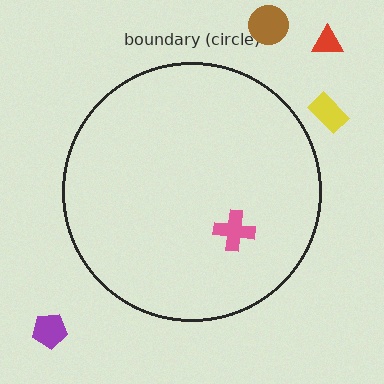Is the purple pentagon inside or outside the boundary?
Outside.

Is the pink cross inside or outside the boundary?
Inside.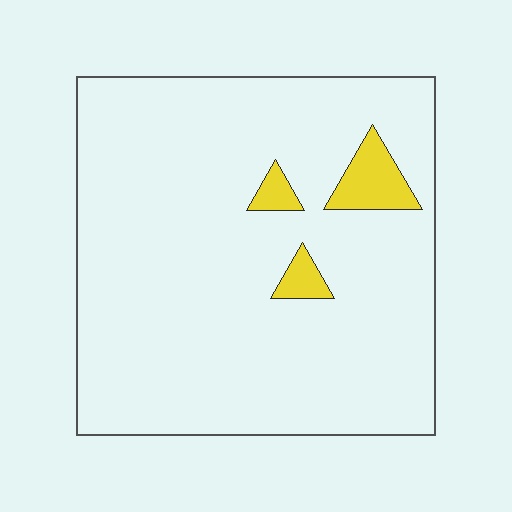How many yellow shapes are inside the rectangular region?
3.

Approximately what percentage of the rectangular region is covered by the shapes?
Approximately 5%.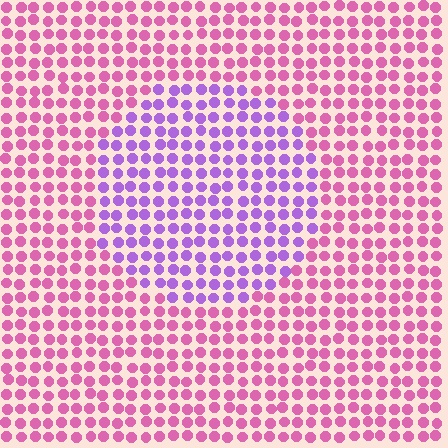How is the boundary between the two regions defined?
The boundary is defined purely by a slight shift in hue (about 46 degrees). Spacing, size, and orientation are identical on both sides.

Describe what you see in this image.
The image is filled with small pink elements in a uniform arrangement. A circle-shaped region is visible where the elements are tinted to a slightly different hue, forming a subtle color boundary.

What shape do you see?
I see a circle.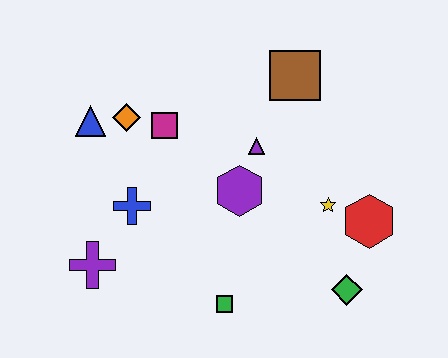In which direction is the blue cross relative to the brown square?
The blue cross is to the left of the brown square.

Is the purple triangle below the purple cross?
No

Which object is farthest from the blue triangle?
The green diamond is farthest from the blue triangle.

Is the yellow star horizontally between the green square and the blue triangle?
No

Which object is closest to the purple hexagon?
The purple triangle is closest to the purple hexagon.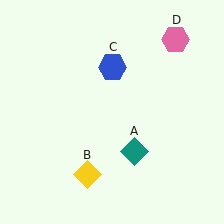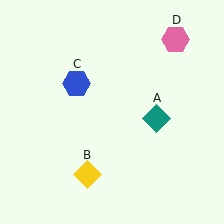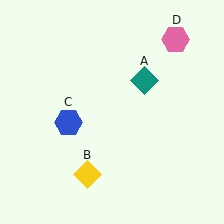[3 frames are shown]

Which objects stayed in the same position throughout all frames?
Yellow diamond (object B) and pink hexagon (object D) remained stationary.